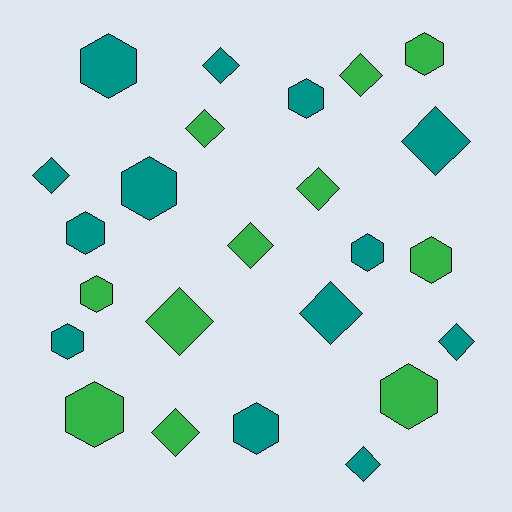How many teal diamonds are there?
There are 6 teal diamonds.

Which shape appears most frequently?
Hexagon, with 12 objects.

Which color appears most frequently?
Teal, with 13 objects.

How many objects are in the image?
There are 24 objects.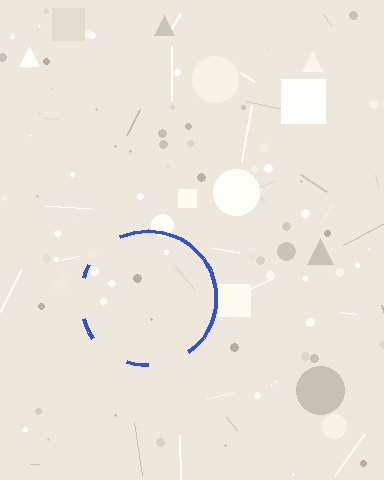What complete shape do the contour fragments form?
The contour fragments form a circle.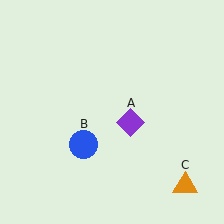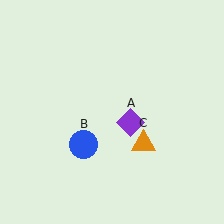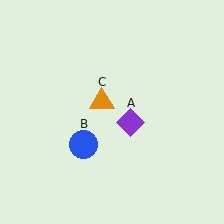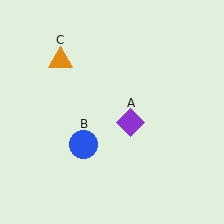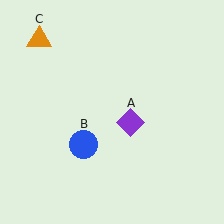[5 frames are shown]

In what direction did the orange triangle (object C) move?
The orange triangle (object C) moved up and to the left.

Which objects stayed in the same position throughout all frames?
Purple diamond (object A) and blue circle (object B) remained stationary.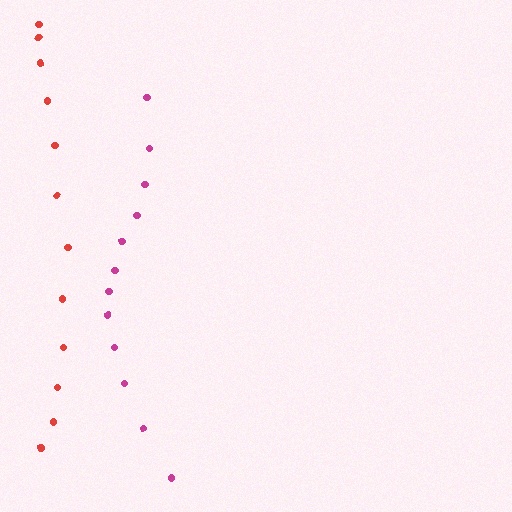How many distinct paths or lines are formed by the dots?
There are 2 distinct paths.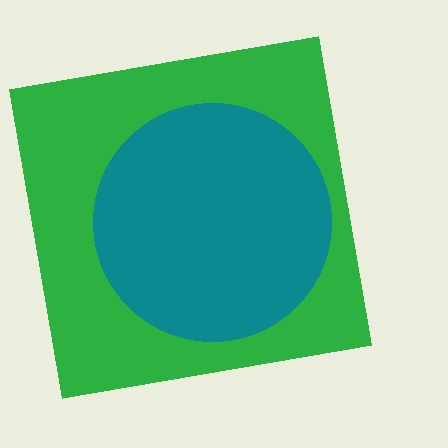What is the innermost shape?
The teal circle.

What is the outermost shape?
The green square.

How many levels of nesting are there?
2.